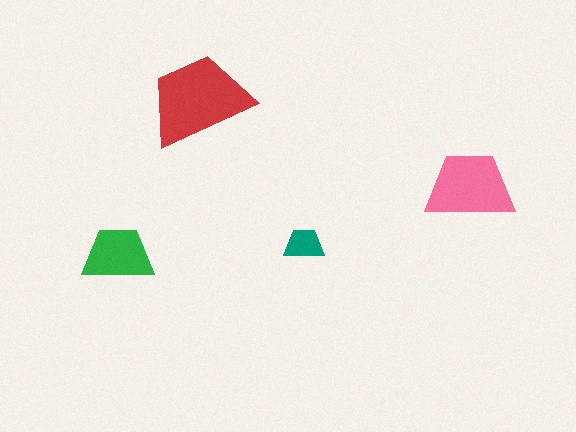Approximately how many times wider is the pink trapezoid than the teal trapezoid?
About 2 times wider.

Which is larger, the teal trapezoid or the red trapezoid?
The red one.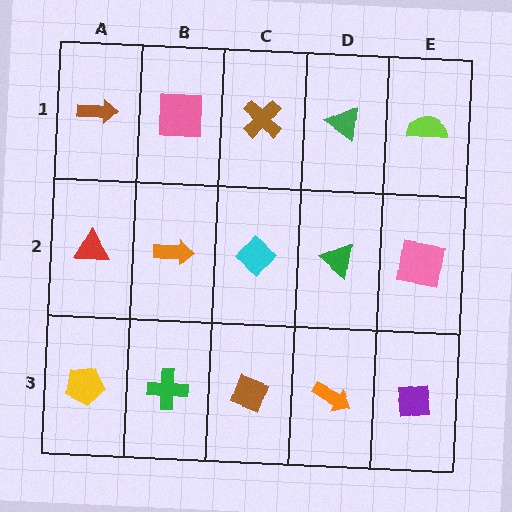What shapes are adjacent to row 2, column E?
A lime semicircle (row 1, column E), a purple square (row 3, column E), a green triangle (row 2, column D).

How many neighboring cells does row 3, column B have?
3.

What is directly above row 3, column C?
A cyan diamond.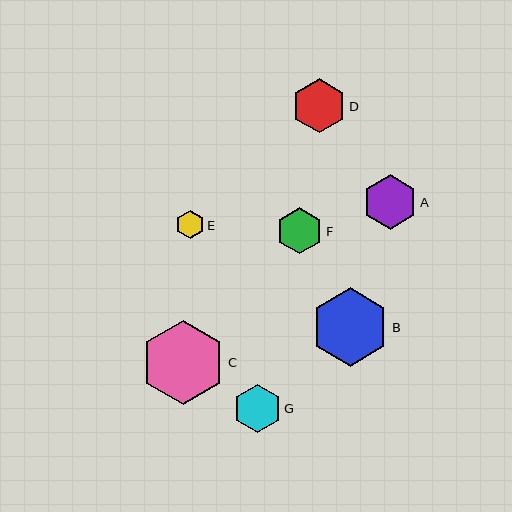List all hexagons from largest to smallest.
From largest to smallest: C, B, A, D, G, F, E.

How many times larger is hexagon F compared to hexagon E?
Hexagon F is approximately 1.6 times the size of hexagon E.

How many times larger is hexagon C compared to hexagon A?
Hexagon C is approximately 1.5 times the size of hexagon A.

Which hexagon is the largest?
Hexagon C is the largest with a size of approximately 84 pixels.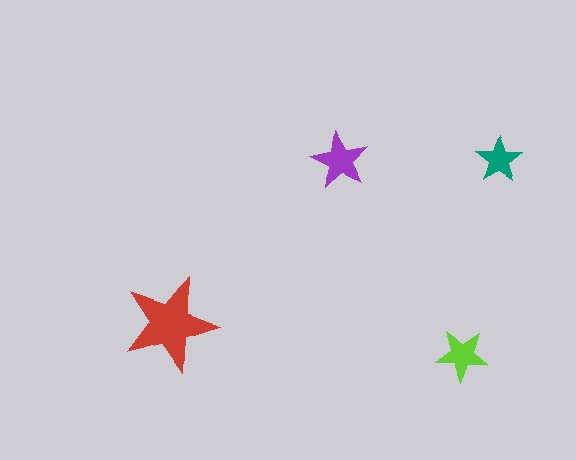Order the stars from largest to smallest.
the red one, the purple one, the lime one, the teal one.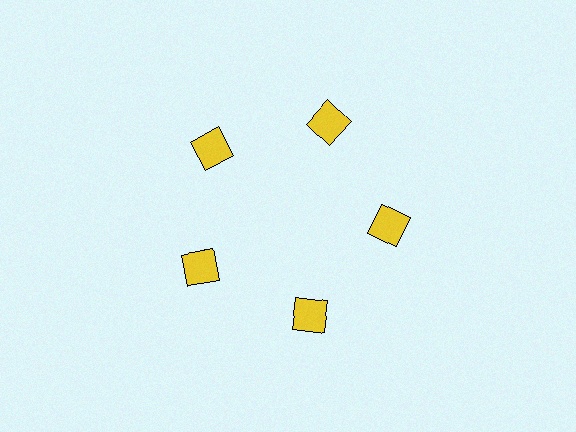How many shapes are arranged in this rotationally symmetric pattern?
There are 5 shapes, arranged in 5 groups of 1.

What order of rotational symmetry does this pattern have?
This pattern has 5-fold rotational symmetry.